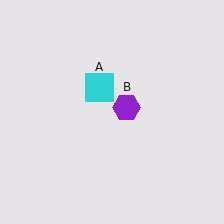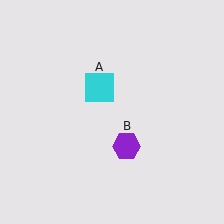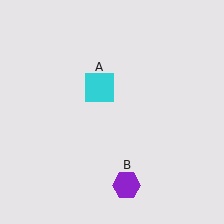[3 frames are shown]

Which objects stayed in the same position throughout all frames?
Cyan square (object A) remained stationary.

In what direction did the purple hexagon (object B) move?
The purple hexagon (object B) moved down.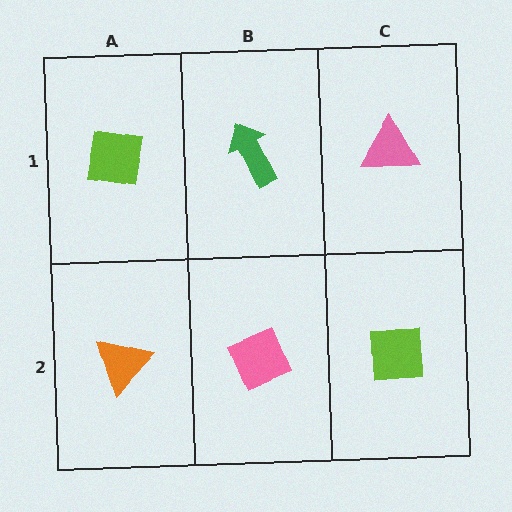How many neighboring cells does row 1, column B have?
3.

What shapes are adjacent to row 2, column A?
A lime square (row 1, column A), a pink diamond (row 2, column B).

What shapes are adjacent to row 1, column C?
A lime square (row 2, column C), a green arrow (row 1, column B).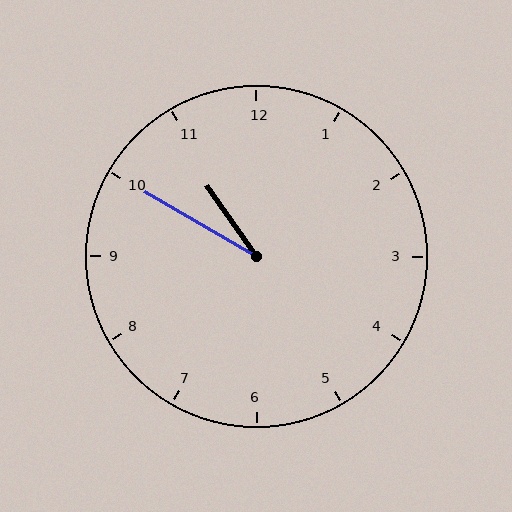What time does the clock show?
10:50.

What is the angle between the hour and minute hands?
Approximately 25 degrees.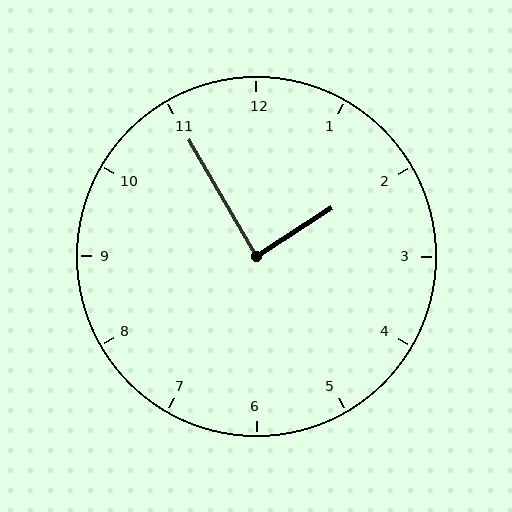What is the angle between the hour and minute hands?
Approximately 88 degrees.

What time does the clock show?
1:55.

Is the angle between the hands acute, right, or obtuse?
It is right.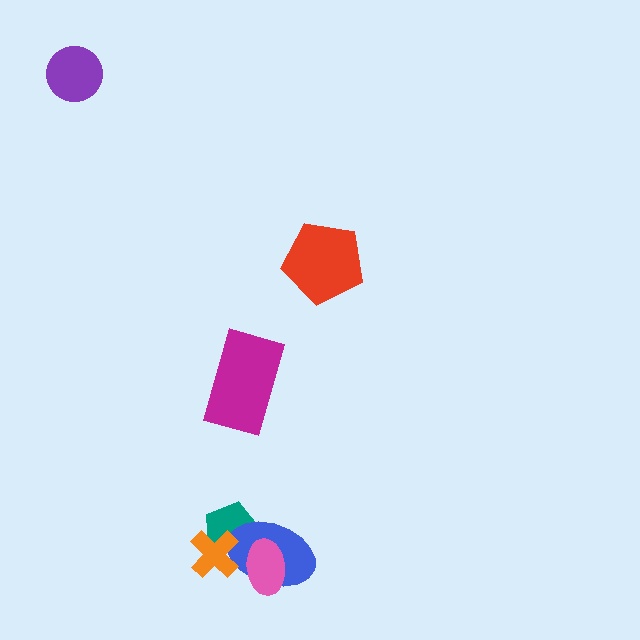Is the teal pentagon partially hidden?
Yes, it is partially covered by another shape.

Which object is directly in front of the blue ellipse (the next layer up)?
The pink ellipse is directly in front of the blue ellipse.